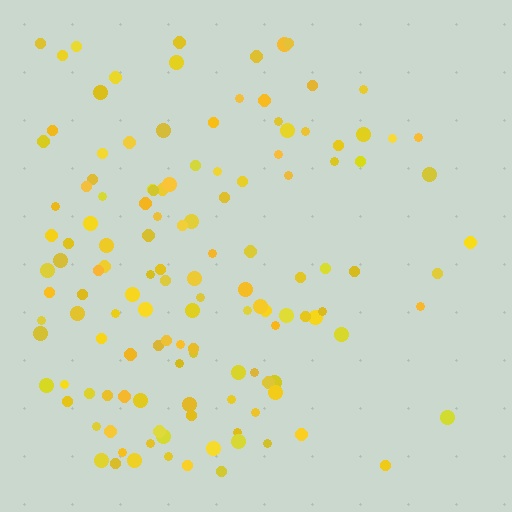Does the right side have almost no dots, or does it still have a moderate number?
Still a moderate number, just noticeably fewer than the left.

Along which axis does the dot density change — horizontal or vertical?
Horizontal.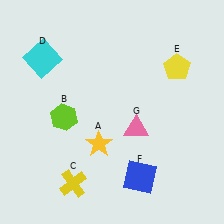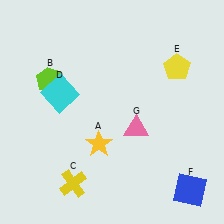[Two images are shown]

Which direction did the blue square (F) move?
The blue square (F) moved right.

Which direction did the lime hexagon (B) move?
The lime hexagon (B) moved up.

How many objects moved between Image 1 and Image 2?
3 objects moved between the two images.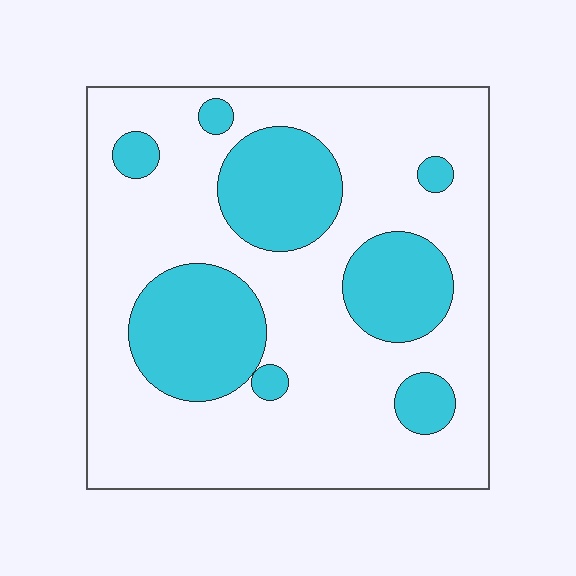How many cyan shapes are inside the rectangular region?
8.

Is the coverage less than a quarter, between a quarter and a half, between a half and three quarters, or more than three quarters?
Between a quarter and a half.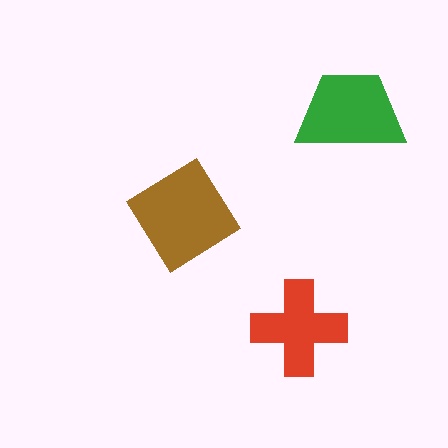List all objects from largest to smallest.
The brown diamond, the green trapezoid, the red cross.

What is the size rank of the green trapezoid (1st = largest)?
2nd.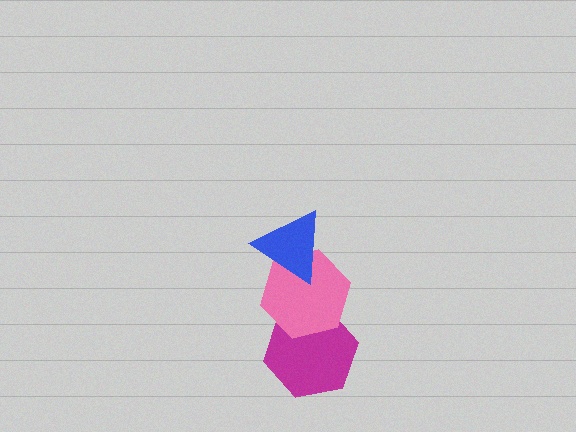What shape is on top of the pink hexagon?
The blue triangle is on top of the pink hexagon.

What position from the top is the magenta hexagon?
The magenta hexagon is 3rd from the top.